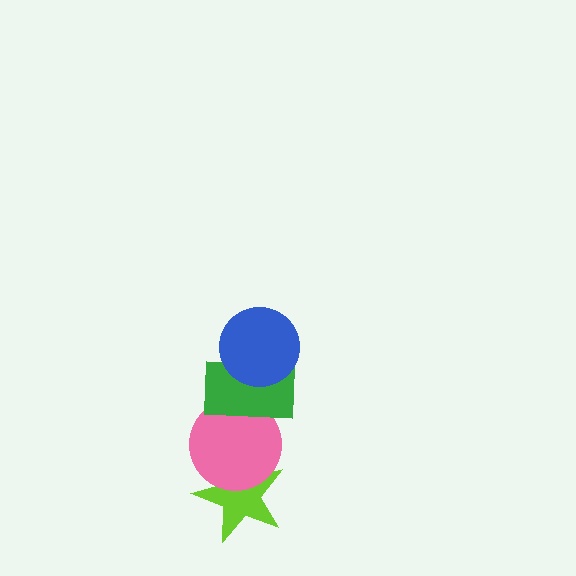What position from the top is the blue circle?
The blue circle is 1st from the top.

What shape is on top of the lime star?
The pink circle is on top of the lime star.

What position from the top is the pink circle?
The pink circle is 3rd from the top.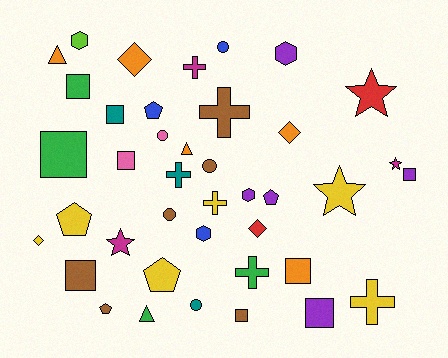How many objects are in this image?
There are 40 objects.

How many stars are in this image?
There are 4 stars.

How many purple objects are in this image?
There are 5 purple objects.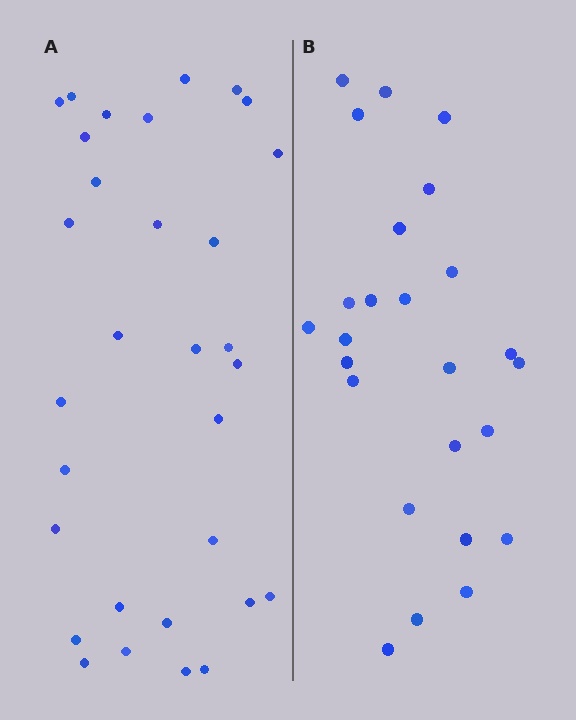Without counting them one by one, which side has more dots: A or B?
Region A (the left region) has more dots.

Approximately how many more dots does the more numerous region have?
Region A has about 6 more dots than region B.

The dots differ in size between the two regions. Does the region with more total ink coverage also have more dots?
No. Region B has more total ink coverage because its dots are larger, but region A actually contains more individual dots. Total area can be misleading — the number of items is what matters here.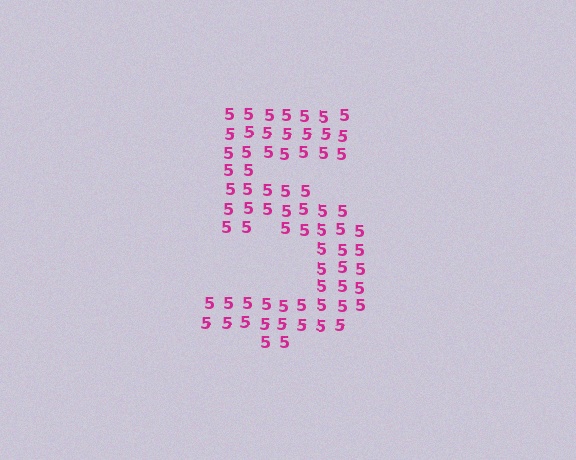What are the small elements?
The small elements are digit 5's.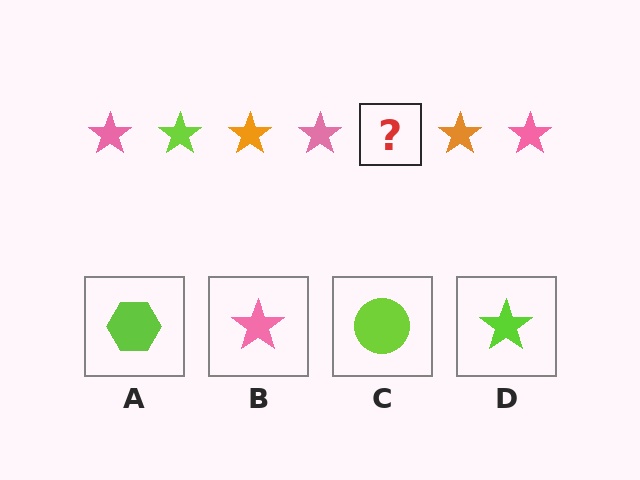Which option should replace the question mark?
Option D.